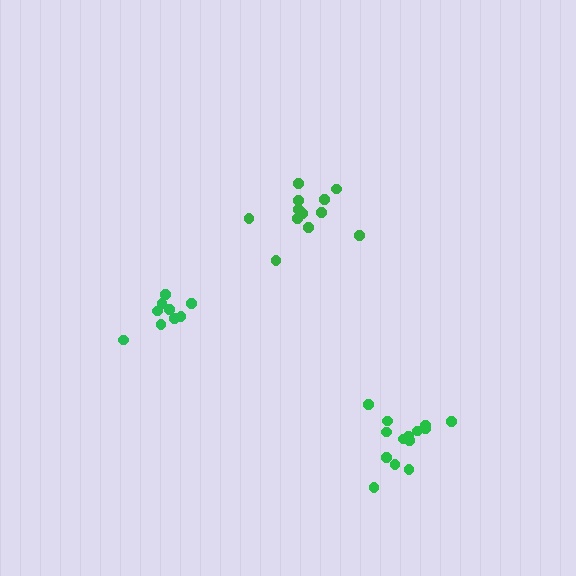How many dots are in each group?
Group 1: 12 dots, Group 2: 9 dots, Group 3: 14 dots (35 total).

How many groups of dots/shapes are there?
There are 3 groups.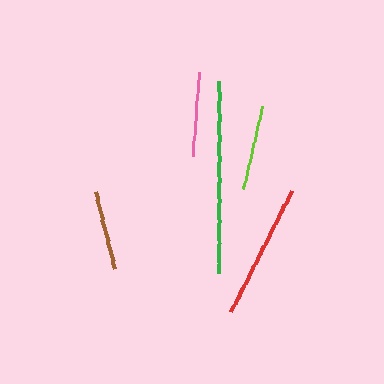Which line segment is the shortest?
The brown line is the shortest at approximately 79 pixels.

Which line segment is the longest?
The green line is the longest at approximately 192 pixels.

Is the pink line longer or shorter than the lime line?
The lime line is longer than the pink line.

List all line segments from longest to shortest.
From longest to shortest: green, red, lime, pink, brown.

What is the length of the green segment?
The green segment is approximately 192 pixels long.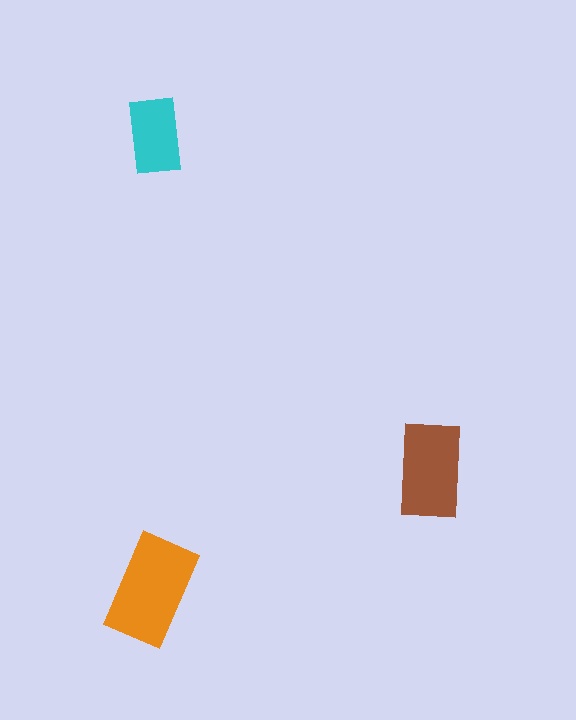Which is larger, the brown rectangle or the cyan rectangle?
The brown one.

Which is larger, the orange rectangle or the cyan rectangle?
The orange one.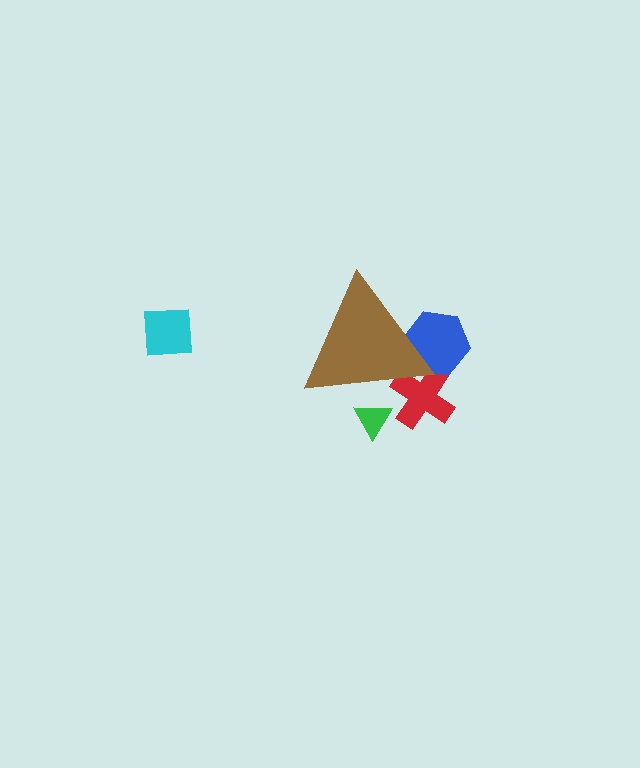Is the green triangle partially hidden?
Yes, the green triangle is partially hidden behind the brown triangle.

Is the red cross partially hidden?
Yes, the red cross is partially hidden behind the brown triangle.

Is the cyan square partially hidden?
No, the cyan square is fully visible.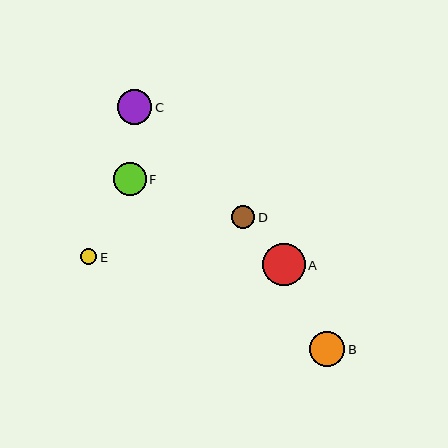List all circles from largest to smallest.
From largest to smallest: A, B, C, F, D, E.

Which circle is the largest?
Circle A is the largest with a size of approximately 42 pixels.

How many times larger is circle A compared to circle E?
Circle A is approximately 2.7 times the size of circle E.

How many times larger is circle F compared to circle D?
Circle F is approximately 1.4 times the size of circle D.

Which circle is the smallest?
Circle E is the smallest with a size of approximately 16 pixels.